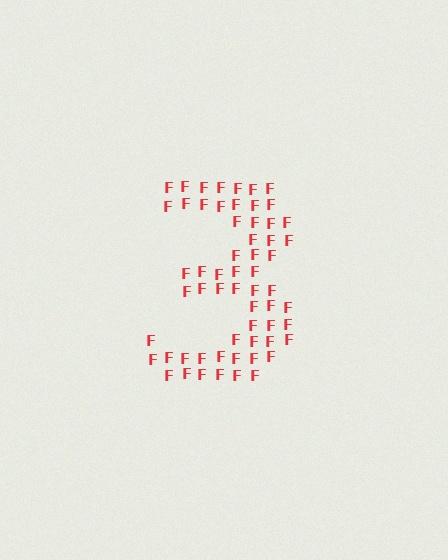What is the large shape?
The large shape is the digit 3.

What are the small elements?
The small elements are letter F's.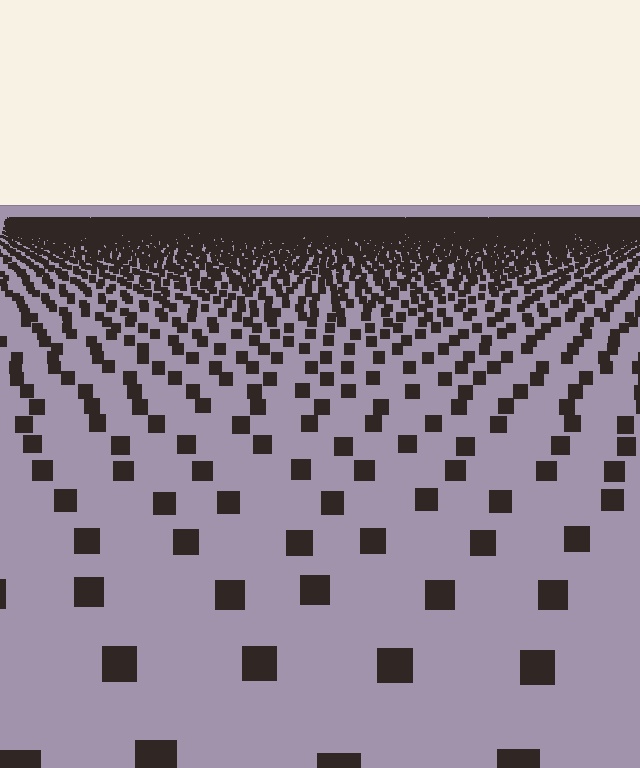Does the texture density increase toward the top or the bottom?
Density increases toward the top.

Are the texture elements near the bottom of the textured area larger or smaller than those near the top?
Larger. Near the bottom, elements are closer to the viewer and appear at a bigger on-screen size.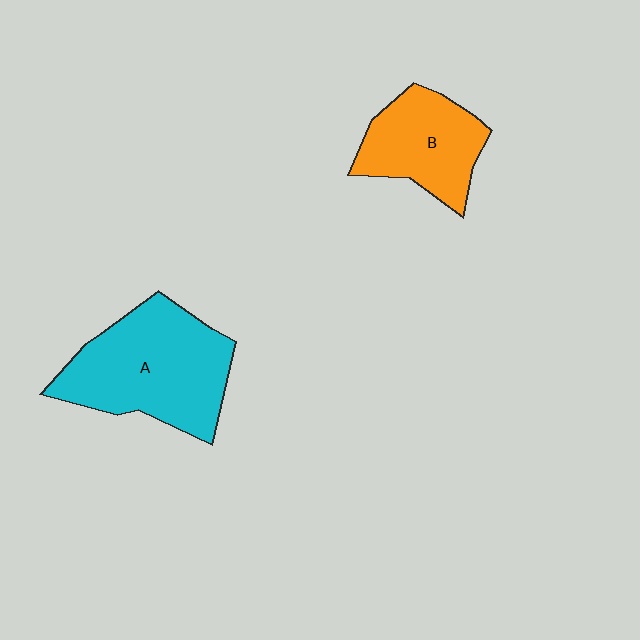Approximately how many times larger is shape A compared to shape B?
Approximately 1.6 times.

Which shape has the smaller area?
Shape B (orange).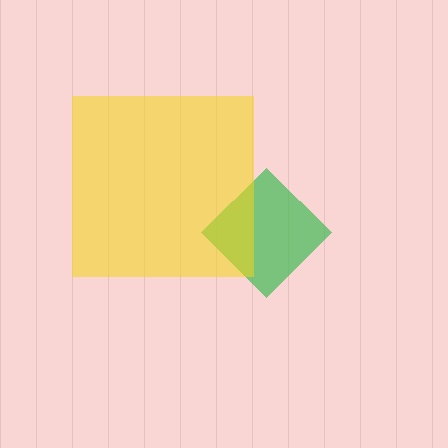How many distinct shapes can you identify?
There are 2 distinct shapes: a green diamond, a yellow square.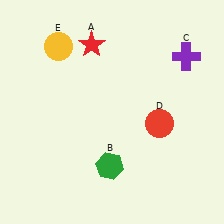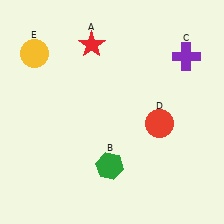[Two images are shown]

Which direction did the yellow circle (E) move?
The yellow circle (E) moved left.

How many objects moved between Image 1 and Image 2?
1 object moved between the two images.